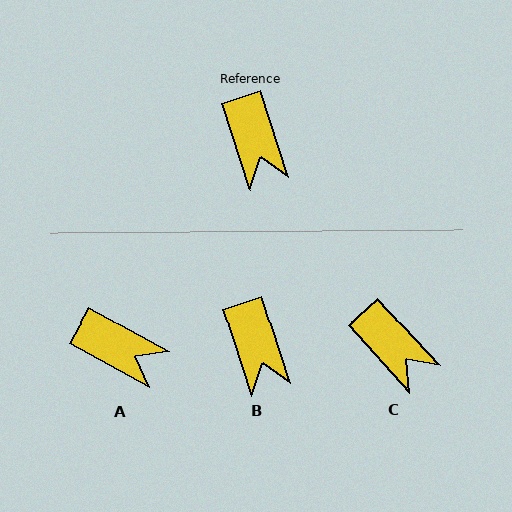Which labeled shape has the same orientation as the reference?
B.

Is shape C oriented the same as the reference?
No, it is off by about 24 degrees.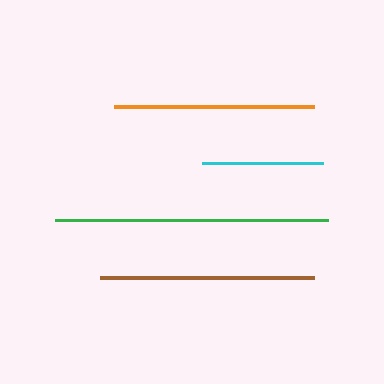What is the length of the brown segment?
The brown segment is approximately 214 pixels long.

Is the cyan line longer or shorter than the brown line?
The brown line is longer than the cyan line.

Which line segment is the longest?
The green line is the longest at approximately 273 pixels.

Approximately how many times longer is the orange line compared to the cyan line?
The orange line is approximately 1.7 times the length of the cyan line.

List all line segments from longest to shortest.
From longest to shortest: green, brown, orange, cyan.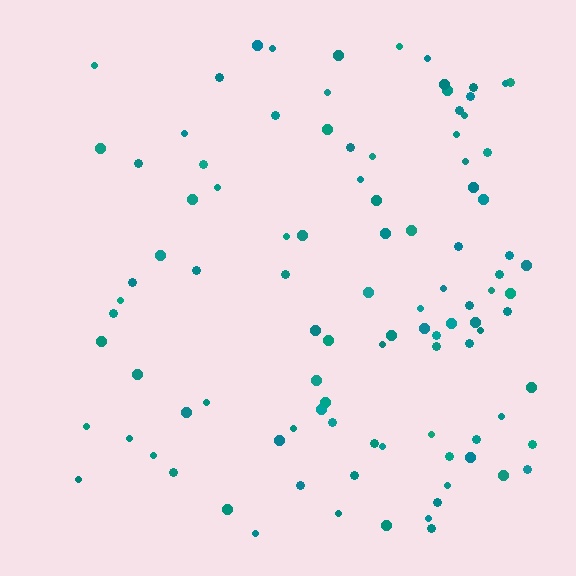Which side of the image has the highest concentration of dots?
The right.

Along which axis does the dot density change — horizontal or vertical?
Horizontal.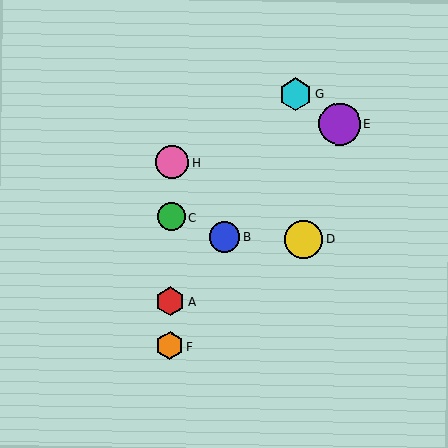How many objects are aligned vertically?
4 objects (A, C, F, H) are aligned vertically.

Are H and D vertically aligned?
No, H is at x≈172 and D is at x≈303.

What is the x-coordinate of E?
Object E is at x≈340.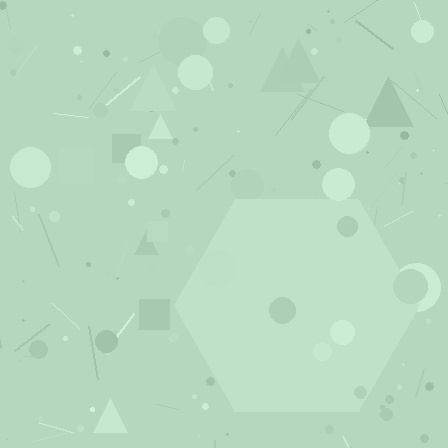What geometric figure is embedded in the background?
A hexagon is embedded in the background.